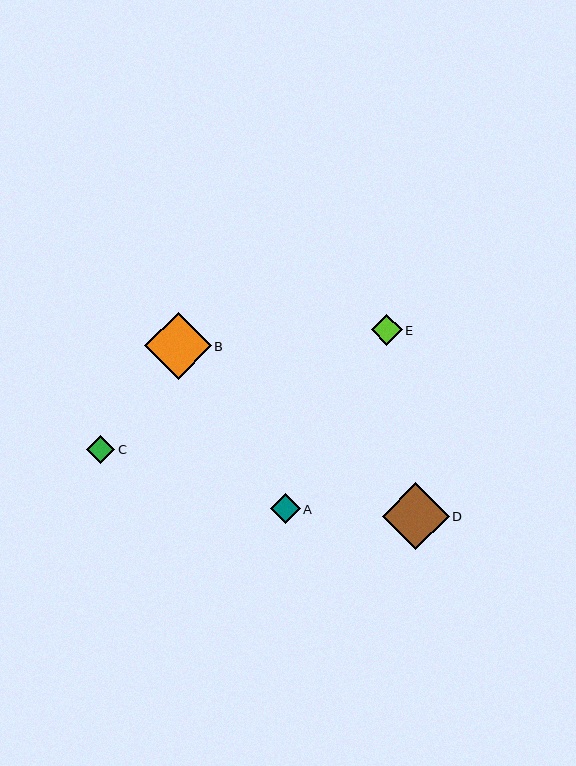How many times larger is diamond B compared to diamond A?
Diamond B is approximately 2.2 times the size of diamond A.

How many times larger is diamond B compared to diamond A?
Diamond B is approximately 2.2 times the size of diamond A.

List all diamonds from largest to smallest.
From largest to smallest: D, B, E, A, C.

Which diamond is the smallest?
Diamond C is the smallest with a size of approximately 28 pixels.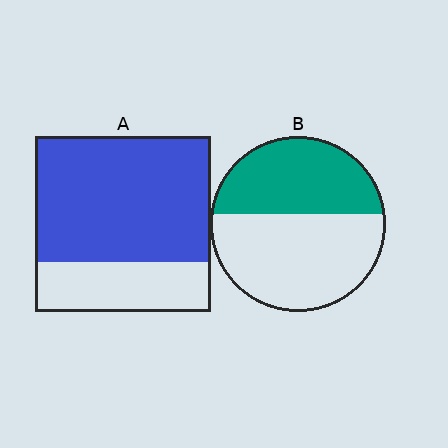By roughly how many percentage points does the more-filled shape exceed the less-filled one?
By roughly 30 percentage points (A over B).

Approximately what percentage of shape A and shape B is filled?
A is approximately 70% and B is approximately 45%.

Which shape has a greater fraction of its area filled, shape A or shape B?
Shape A.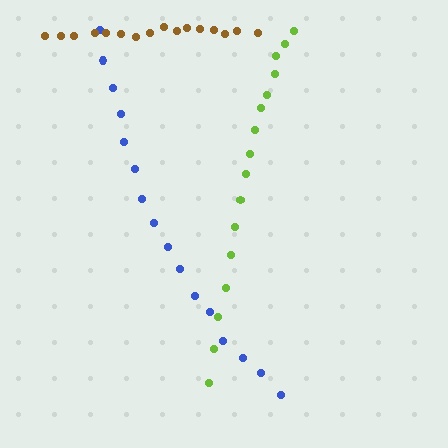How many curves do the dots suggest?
There are 3 distinct paths.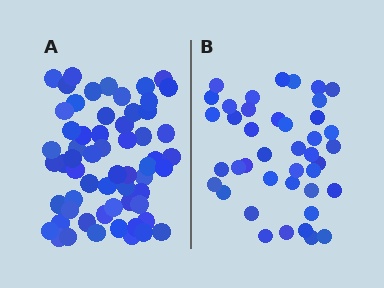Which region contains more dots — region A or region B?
Region A (the left region) has more dots.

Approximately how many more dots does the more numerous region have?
Region A has approximately 20 more dots than region B.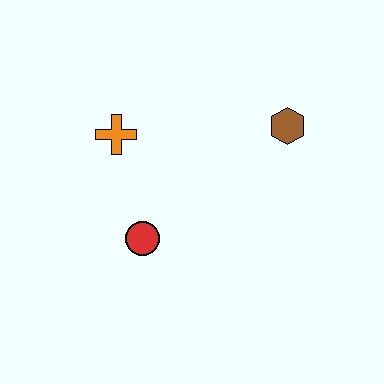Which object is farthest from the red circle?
The brown hexagon is farthest from the red circle.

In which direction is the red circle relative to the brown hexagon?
The red circle is to the left of the brown hexagon.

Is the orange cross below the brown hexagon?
Yes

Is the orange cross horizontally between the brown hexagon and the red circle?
No